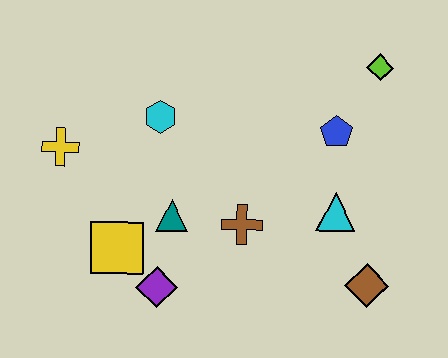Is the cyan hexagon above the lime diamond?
No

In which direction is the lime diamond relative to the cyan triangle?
The lime diamond is above the cyan triangle.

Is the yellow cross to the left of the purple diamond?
Yes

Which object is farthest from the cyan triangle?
The yellow cross is farthest from the cyan triangle.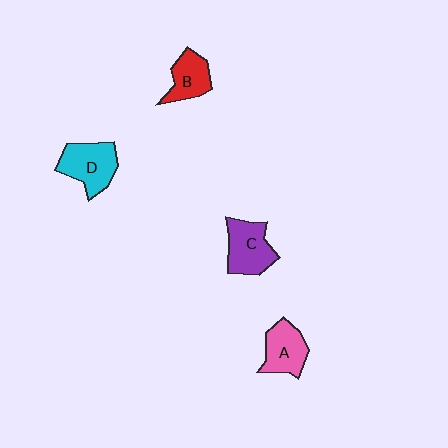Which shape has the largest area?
Shape D (cyan).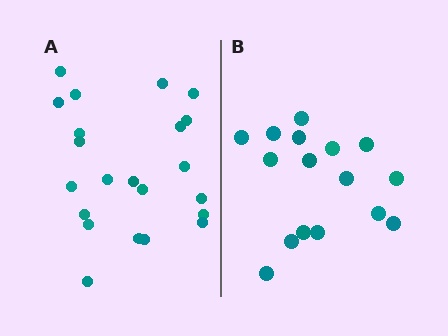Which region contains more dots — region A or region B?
Region A (the left region) has more dots.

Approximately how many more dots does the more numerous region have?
Region A has about 6 more dots than region B.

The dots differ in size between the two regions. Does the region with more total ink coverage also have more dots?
No. Region B has more total ink coverage because its dots are larger, but region A actually contains more individual dots. Total area can be misleading — the number of items is what matters here.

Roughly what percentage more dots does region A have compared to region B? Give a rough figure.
About 40% more.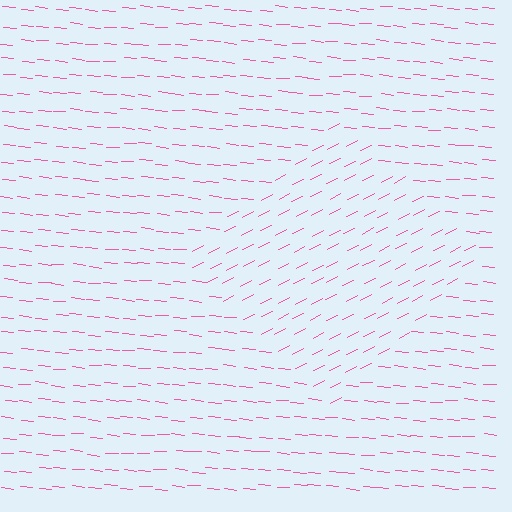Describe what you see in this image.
The image is filled with small pink line segments. A diamond region in the image has lines oriented differently from the surrounding lines, creating a visible texture boundary.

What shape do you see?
I see a diamond.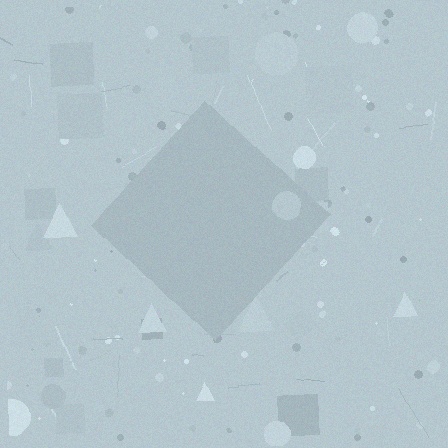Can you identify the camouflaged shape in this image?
The camouflaged shape is a diamond.